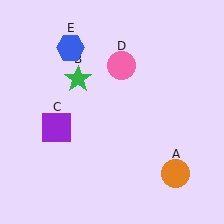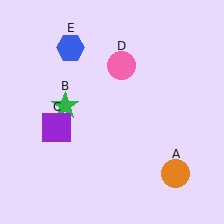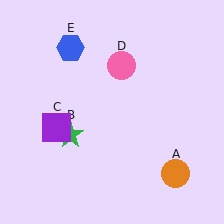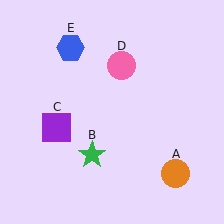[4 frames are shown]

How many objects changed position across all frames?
1 object changed position: green star (object B).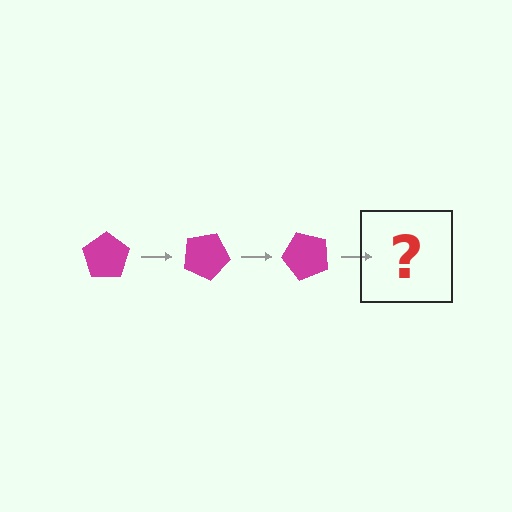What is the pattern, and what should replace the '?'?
The pattern is that the pentagon rotates 25 degrees each step. The '?' should be a magenta pentagon rotated 75 degrees.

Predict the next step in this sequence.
The next step is a magenta pentagon rotated 75 degrees.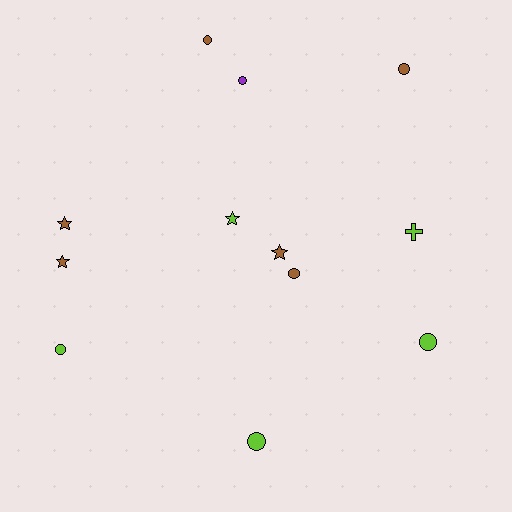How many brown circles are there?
There are 3 brown circles.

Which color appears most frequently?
Brown, with 6 objects.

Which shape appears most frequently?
Circle, with 7 objects.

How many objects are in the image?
There are 12 objects.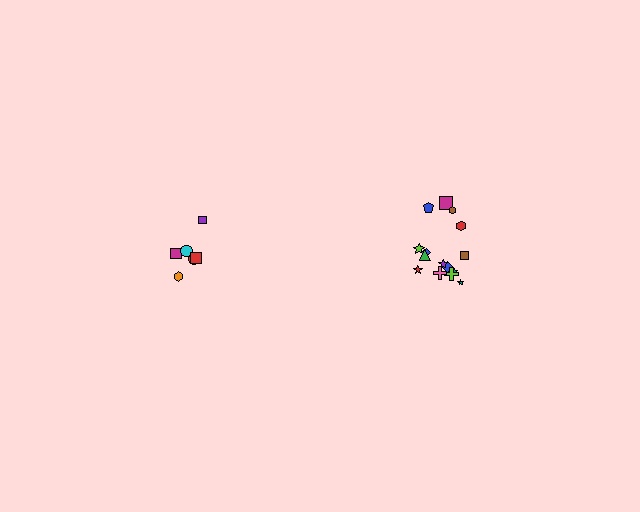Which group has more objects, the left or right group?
The right group.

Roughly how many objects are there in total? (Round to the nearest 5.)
Roughly 20 objects in total.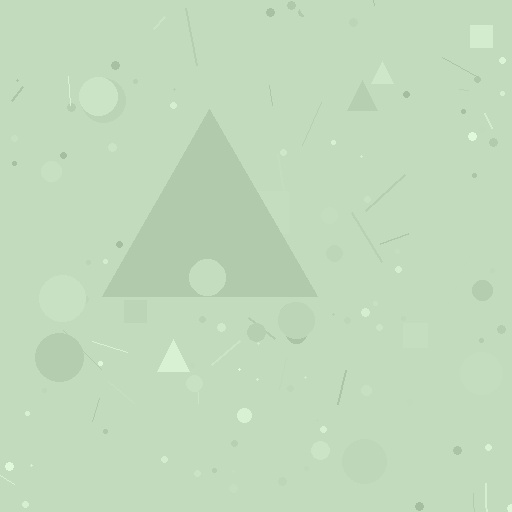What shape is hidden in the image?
A triangle is hidden in the image.